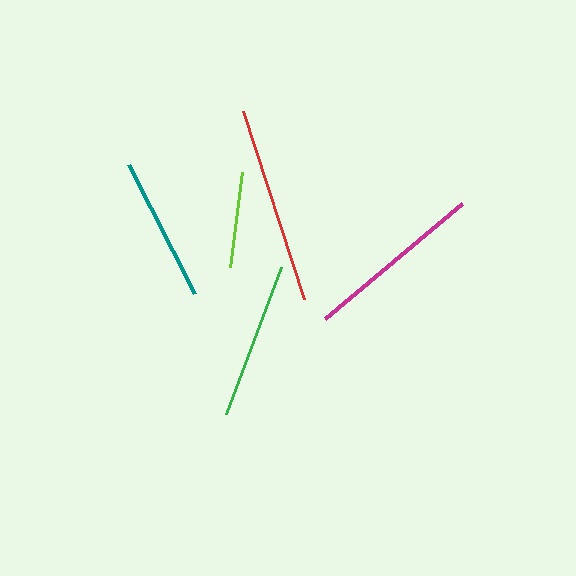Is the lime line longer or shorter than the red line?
The red line is longer than the lime line.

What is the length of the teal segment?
The teal segment is approximately 145 pixels long.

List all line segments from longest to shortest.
From longest to shortest: red, magenta, green, teal, lime.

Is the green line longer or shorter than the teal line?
The green line is longer than the teal line.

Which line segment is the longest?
The red line is the longest at approximately 198 pixels.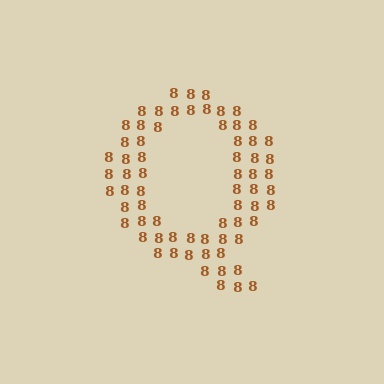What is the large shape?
The large shape is the letter Q.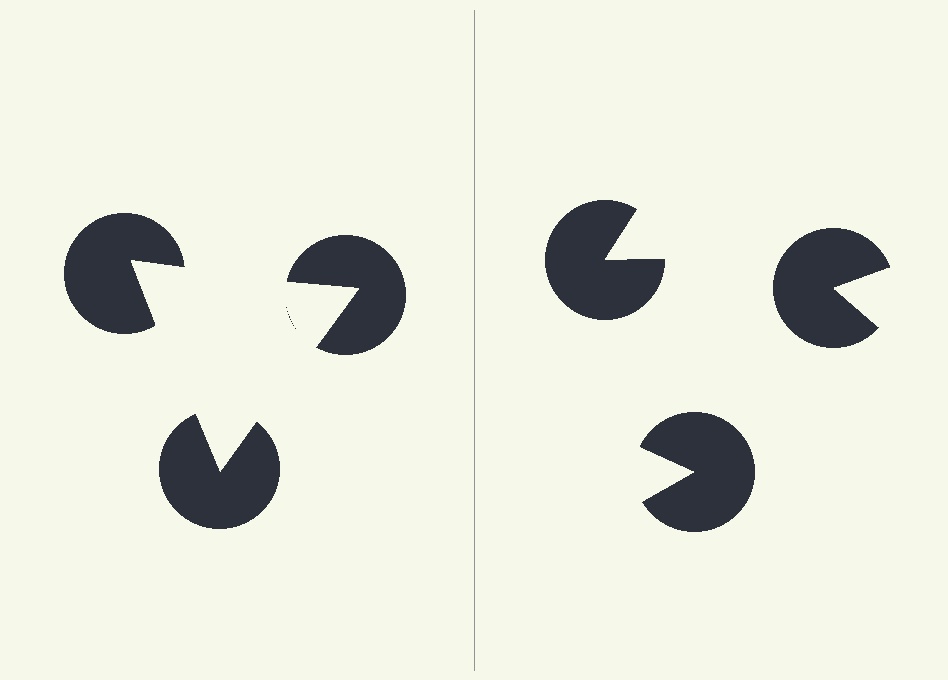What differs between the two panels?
The pac-man discs are positioned identically on both sides; only the wedge orientations differ. On the left they align to a triangle; on the right they are misaligned.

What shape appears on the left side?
An illusory triangle.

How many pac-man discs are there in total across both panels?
6 — 3 on each side.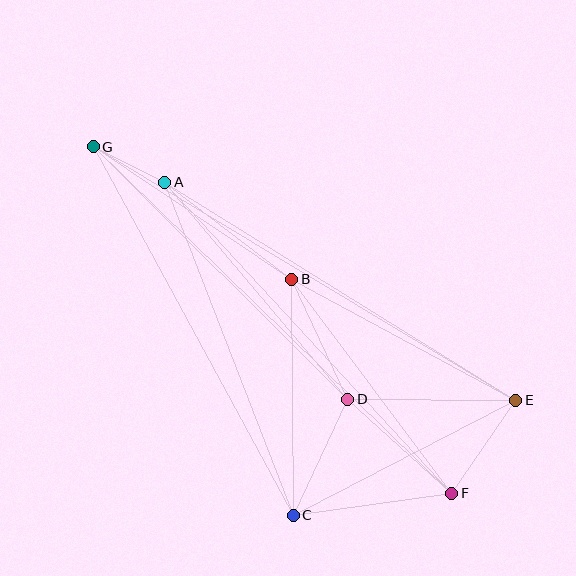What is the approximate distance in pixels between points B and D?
The distance between B and D is approximately 132 pixels.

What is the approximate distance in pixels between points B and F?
The distance between B and F is approximately 267 pixels.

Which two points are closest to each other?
Points A and G are closest to each other.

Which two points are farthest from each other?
Points F and G are farthest from each other.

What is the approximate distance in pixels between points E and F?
The distance between E and F is approximately 113 pixels.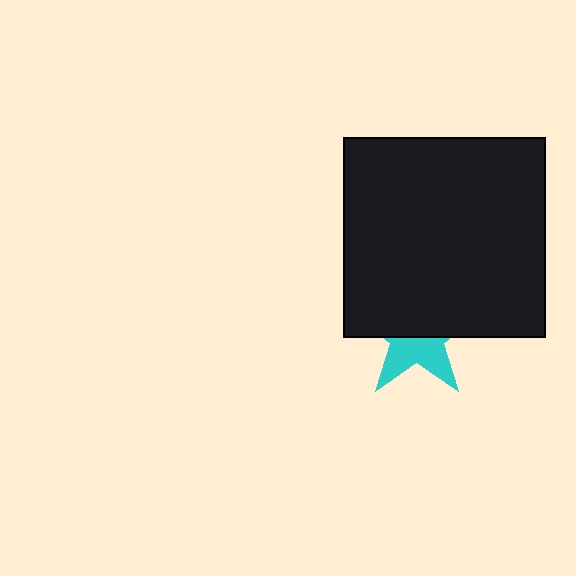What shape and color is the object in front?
The object in front is a black rectangle.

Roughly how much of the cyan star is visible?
A small part of it is visible (roughly 42%).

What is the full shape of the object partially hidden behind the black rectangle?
The partially hidden object is a cyan star.